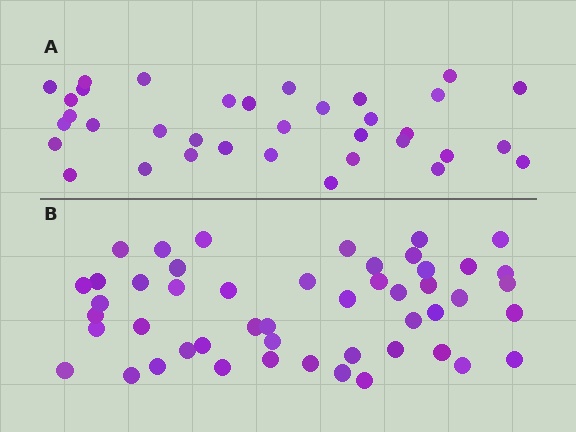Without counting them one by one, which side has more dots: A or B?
Region B (the bottom region) has more dots.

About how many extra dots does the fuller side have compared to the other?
Region B has approximately 15 more dots than region A.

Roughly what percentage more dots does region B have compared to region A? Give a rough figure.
About 40% more.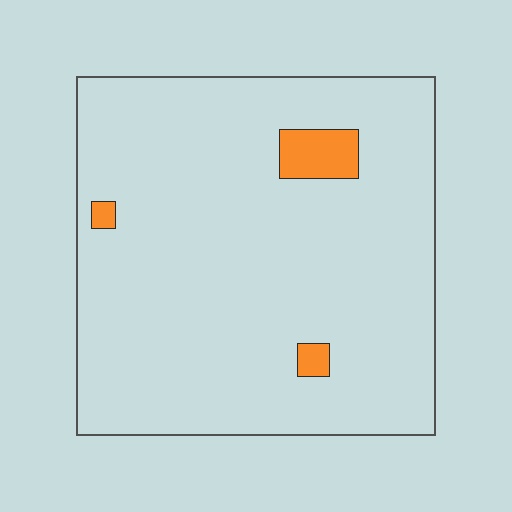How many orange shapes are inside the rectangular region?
3.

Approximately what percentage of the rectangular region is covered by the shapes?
Approximately 5%.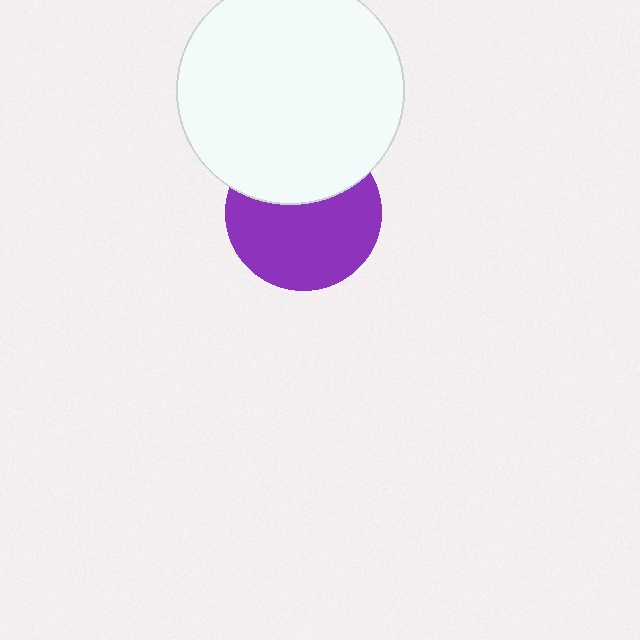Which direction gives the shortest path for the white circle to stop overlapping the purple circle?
Moving up gives the shortest separation.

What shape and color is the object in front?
The object in front is a white circle.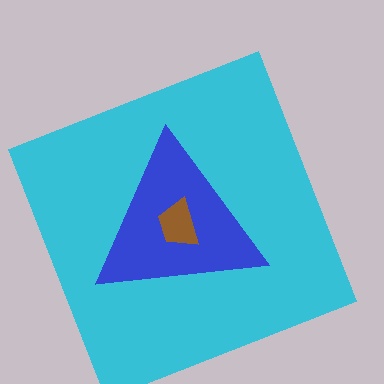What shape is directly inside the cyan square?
The blue triangle.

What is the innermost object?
The brown trapezoid.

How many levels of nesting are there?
3.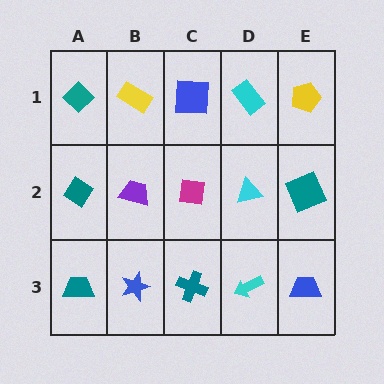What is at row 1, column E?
A yellow pentagon.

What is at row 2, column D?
A cyan triangle.